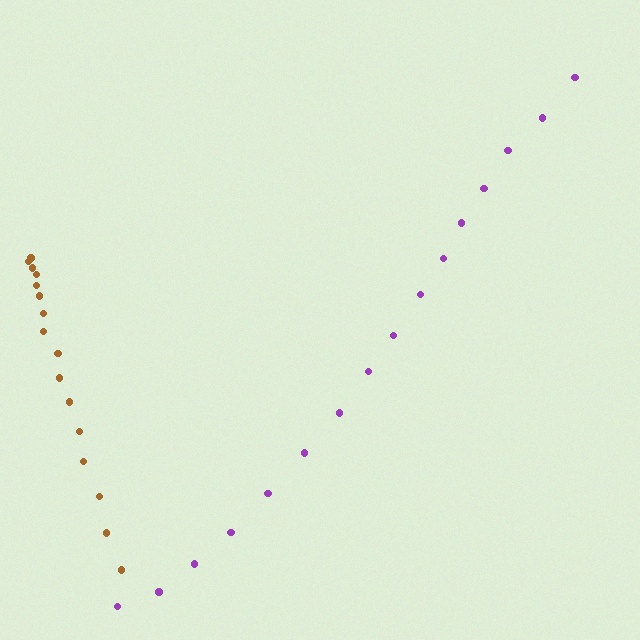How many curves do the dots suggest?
There are 2 distinct paths.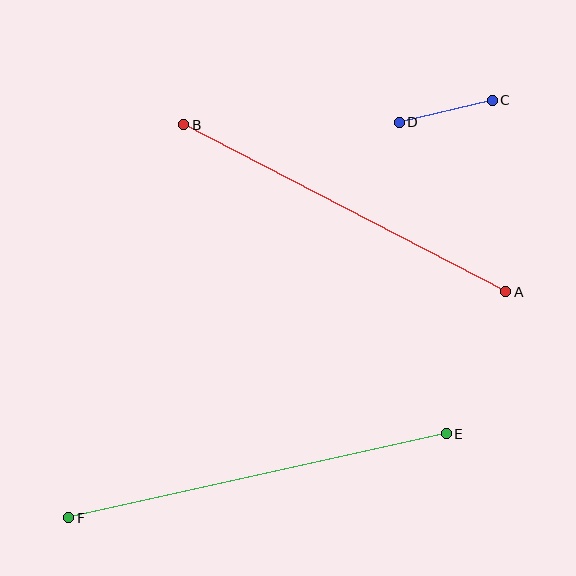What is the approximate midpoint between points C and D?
The midpoint is at approximately (446, 111) pixels.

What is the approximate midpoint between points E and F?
The midpoint is at approximately (257, 476) pixels.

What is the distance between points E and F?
The distance is approximately 387 pixels.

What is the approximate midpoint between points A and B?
The midpoint is at approximately (345, 208) pixels.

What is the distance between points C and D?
The distance is approximately 96 pixels.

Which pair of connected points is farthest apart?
Points E and F are farthest apart.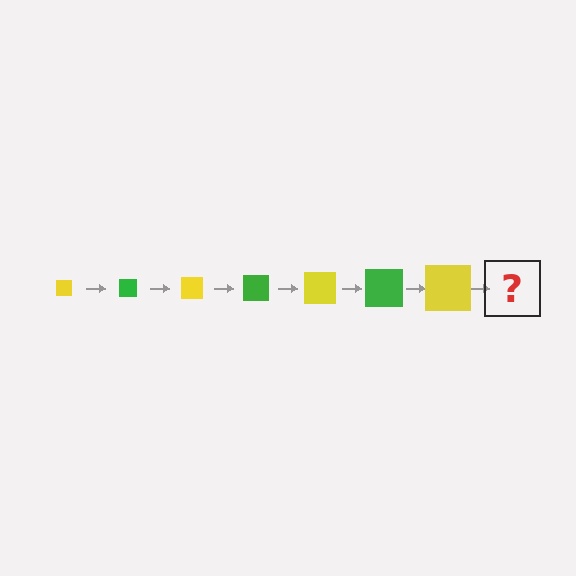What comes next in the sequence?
The next element should be a green square, larger than the previous one.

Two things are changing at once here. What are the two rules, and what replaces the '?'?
The two rules are that the square grows larger each step and the color cycles through yellow and green. The '?' should be a green square, larger than the previous one.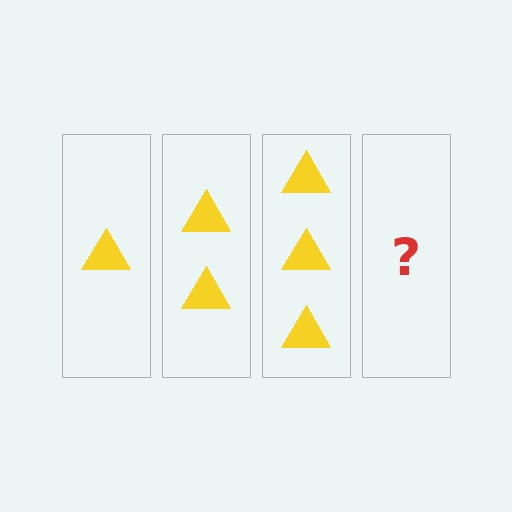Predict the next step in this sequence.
The next step is 4 triangles.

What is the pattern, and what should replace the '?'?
The pattern is that each step adds one more triangle. The '?' should be 4 triangles.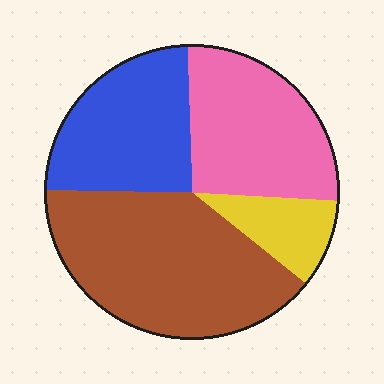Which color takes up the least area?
Yellow, at roughly 10%.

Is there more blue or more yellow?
Blue.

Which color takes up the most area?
Brown, at roughly 40%.